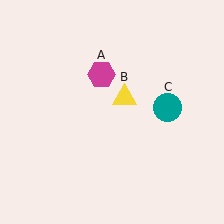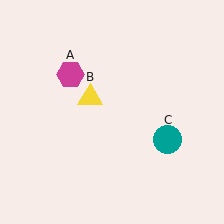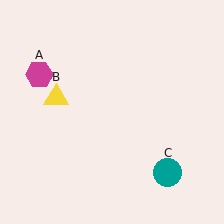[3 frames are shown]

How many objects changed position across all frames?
3 objects changed position: magenta hexagon (object A), yellow triangle (object B), teal circle (object C).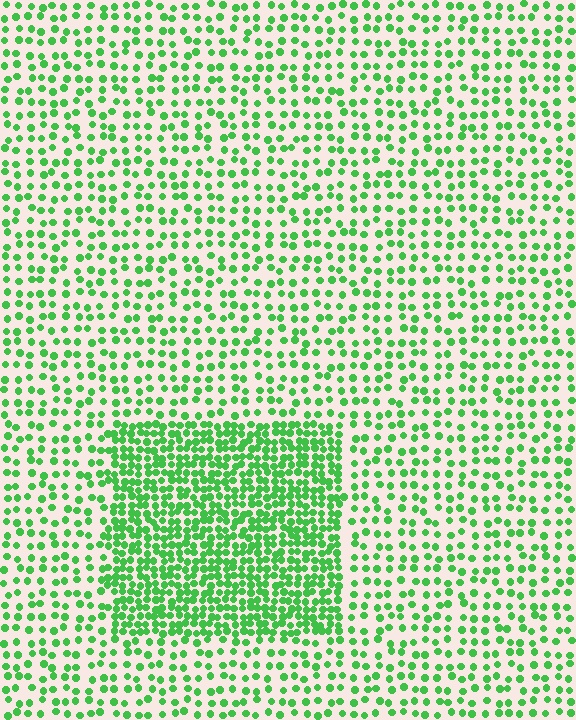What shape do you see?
I see a rectangle.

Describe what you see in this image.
The image contains small green elements arranged at two different densities. A rectangle-shaped region is visible where the elements are more densely packed than the surrounding area.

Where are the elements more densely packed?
The elements are more densely packed inside the rectangle boundary.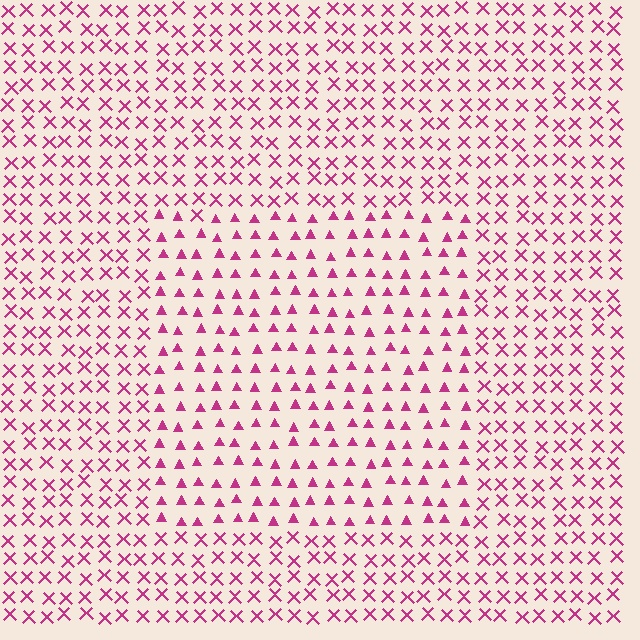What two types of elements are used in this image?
The image uses triangles inside the rectangle region and X marks outside it.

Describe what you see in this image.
The image is filled with small magenta elements arranged in a uniform grid. A rectangle-shaped region contains triangles, while the surrounding area contains X marks. The boundary is defined purely by the change in element shape.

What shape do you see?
I see a rectangle.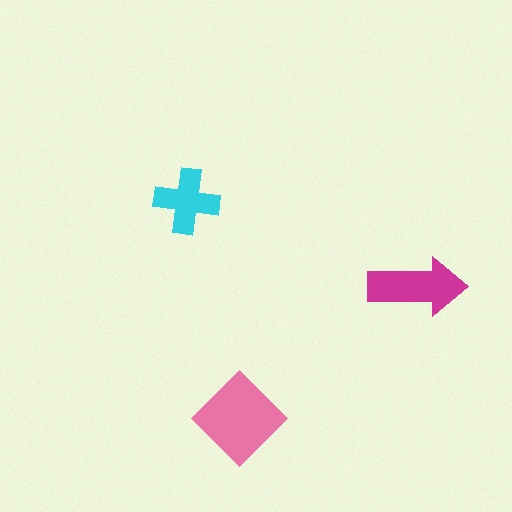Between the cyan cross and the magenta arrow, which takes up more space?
The magenta arrow.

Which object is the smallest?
The cyan cross.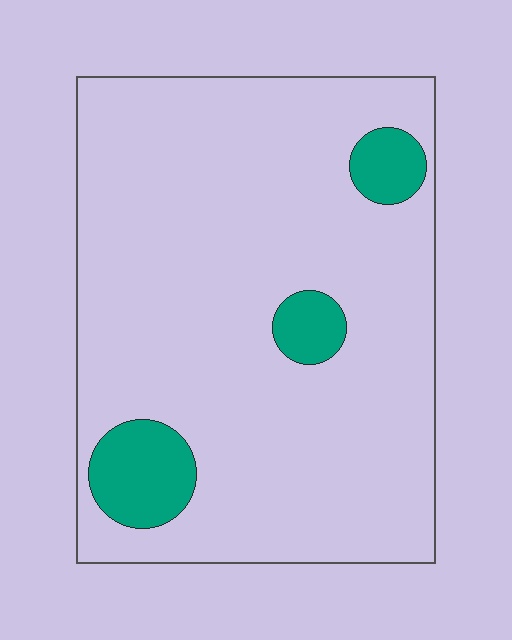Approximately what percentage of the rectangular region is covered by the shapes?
Approximately 10%.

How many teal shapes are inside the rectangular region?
3.